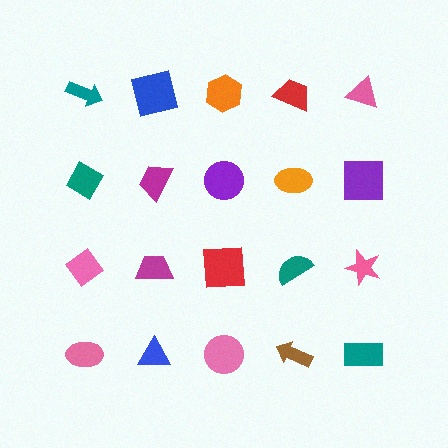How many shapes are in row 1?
5 shapes.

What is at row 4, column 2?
A blue triangle.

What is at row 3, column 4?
A teal semicircle.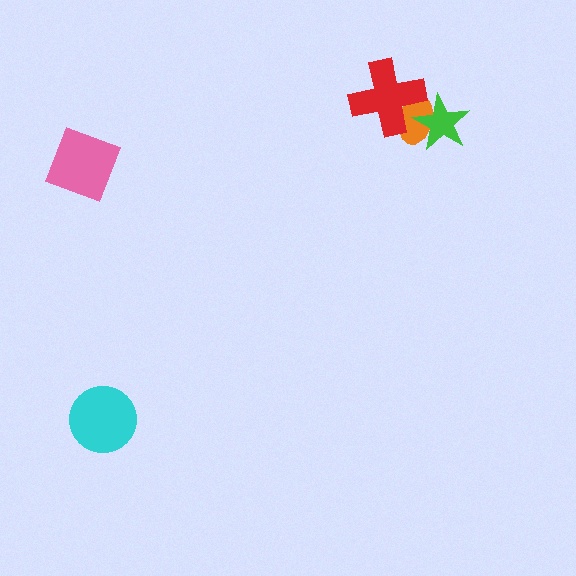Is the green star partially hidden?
Yes, it is partially covered by another shape.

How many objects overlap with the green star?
2 objects overlap with the green star.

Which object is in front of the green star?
The red cross is in front of the green star.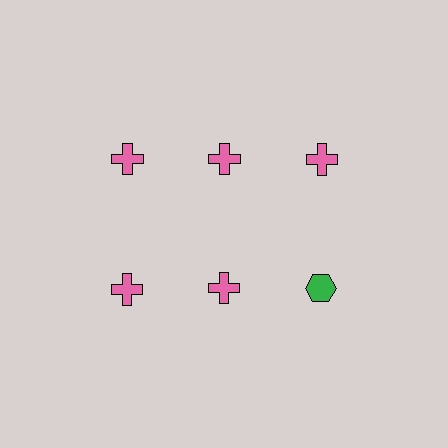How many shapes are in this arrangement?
There are 6 shapes arranged in a grid pattern.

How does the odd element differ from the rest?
It differs in both color (green instead of pink) and shape (hexagon instead of cross).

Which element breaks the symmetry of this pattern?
The green hexagon in the second row, center column breaks the symmetry. All other shapes are pink crosses.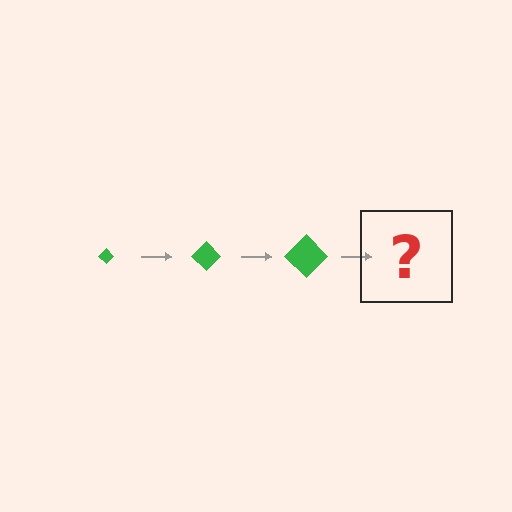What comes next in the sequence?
The next element should be a green diamond, larger than the previous one.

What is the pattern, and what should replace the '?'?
The pattern is that the diamond gets progressively larger each step. The '?' should be a green diamond, larger than the previous one.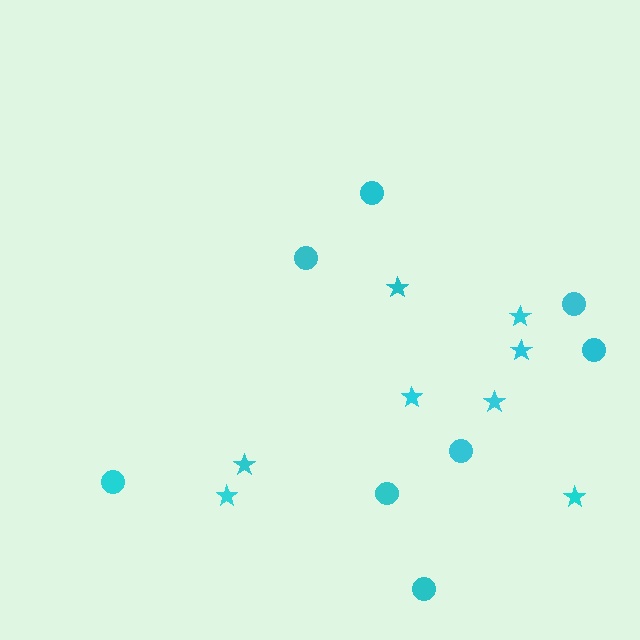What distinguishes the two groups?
There are 2 groups: one group of circles (8) and one group of stars (8).